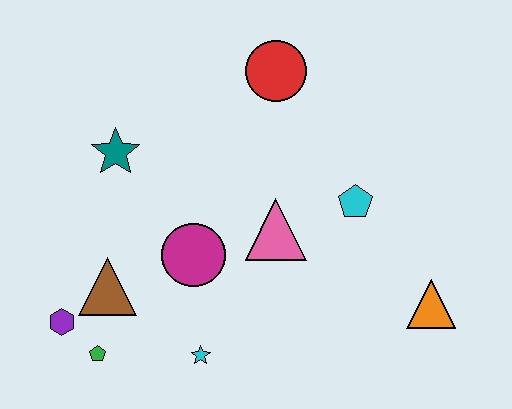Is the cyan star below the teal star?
Yes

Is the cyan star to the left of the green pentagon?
No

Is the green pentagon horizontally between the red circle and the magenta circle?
No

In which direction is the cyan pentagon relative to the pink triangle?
The cyan pentagon is to the right of the pink triangle.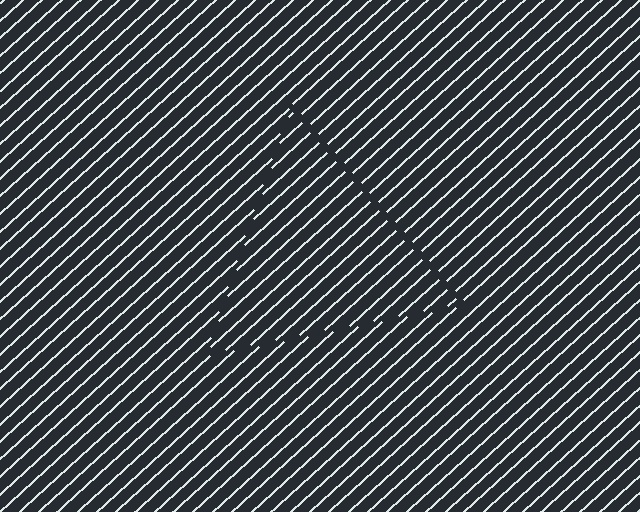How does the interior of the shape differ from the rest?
The interior of the shape contains the same grating, shifted by half a period — the contour is defined by the phase discontinuity where line-ends from the inner and outer gratings abut.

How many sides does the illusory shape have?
3 sides — the line-ends trace a triangle.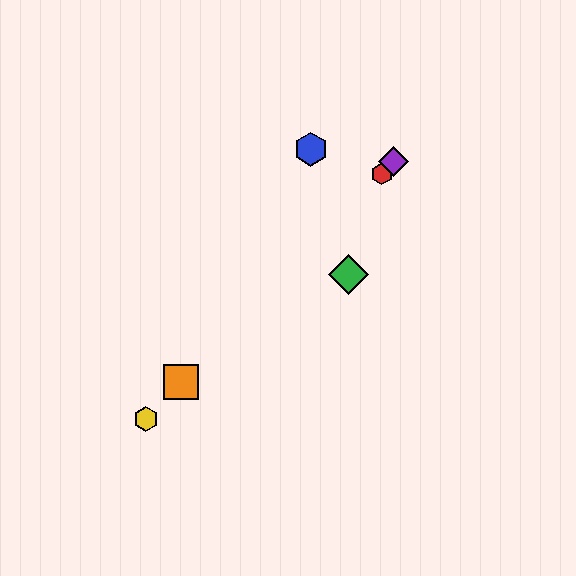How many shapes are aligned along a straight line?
4 shapes (the red hexagon, the yellow hexagon, the purple diamond, the orange square) are aligned along a straight line.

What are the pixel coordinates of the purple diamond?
The purple diamond is at (394, 161).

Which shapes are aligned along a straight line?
The red hexagon, the yellow hexagon, the purple diamond, the orange square are aligned along a straight line.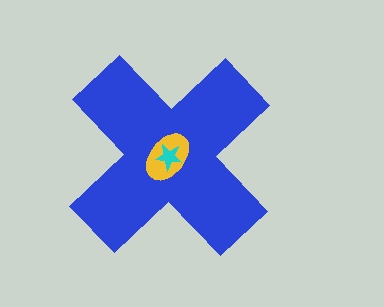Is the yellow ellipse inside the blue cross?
Yes.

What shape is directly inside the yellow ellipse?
The cyan star.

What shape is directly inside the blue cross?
The yellow ellipse.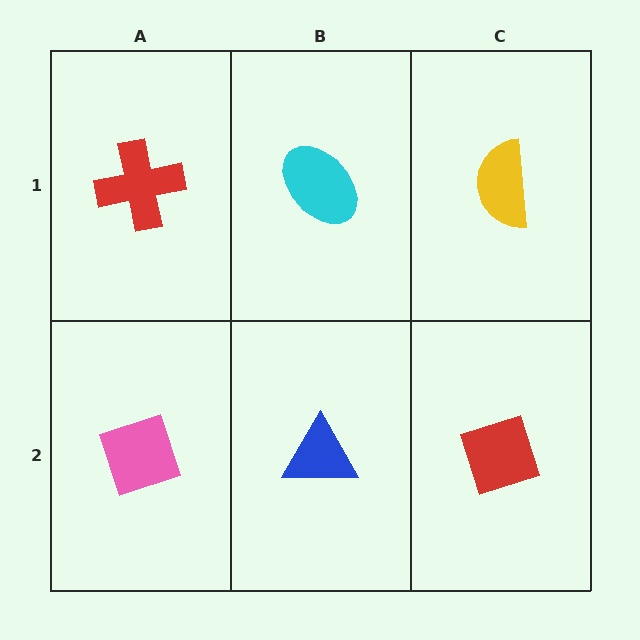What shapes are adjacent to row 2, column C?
A yellow semicircle (row 1, column C), a blue triangle (row 2, column B).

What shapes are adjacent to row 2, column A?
A red cross (row 1, column A), a blue triangle (row 2, column B).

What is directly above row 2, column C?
A yellow semicircle.